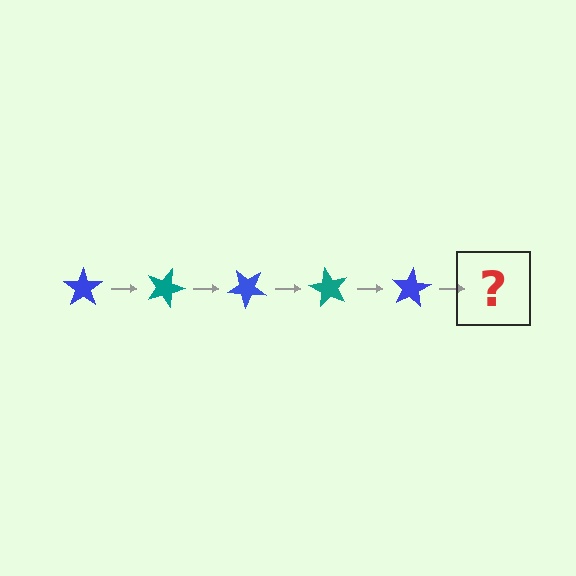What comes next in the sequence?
The next element should be a teal star, rotated 100 degrees from the start.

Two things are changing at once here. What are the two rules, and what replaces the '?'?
The two rules are that it rotates 20 degrees each step and the color cycles through blue and teal. The '?' should be a teal star, rotated 100 degrees from the start.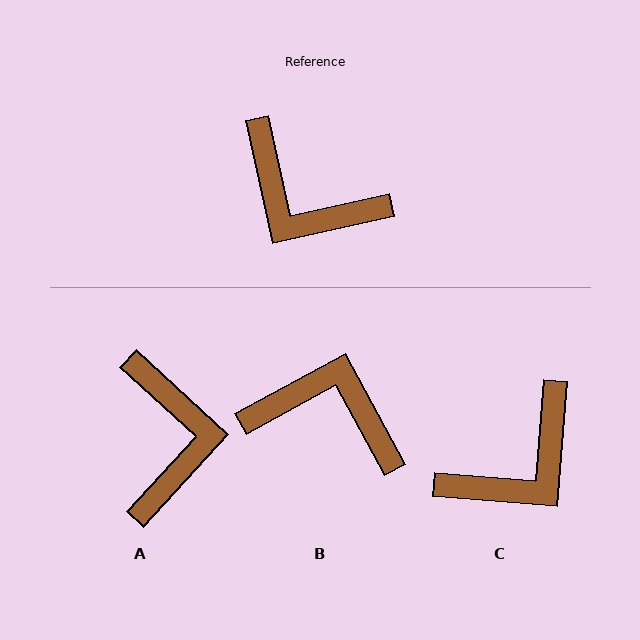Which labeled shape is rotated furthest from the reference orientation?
B, about 164 degrees away.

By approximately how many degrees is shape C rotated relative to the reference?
Approximately 73 degrees counter-clockwise.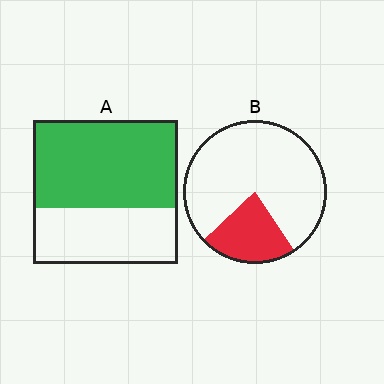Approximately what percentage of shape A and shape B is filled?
A is approximately 60% and B is approximately 25%.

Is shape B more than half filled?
No.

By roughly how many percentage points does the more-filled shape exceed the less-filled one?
By roughly 40 percentage points (A over B).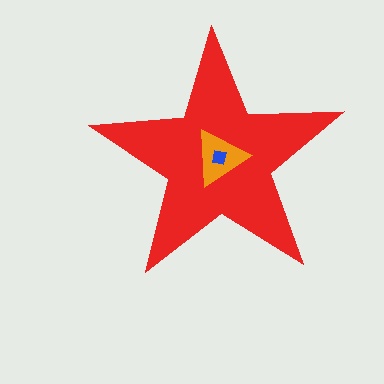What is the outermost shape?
The red star.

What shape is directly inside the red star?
The orange triangle.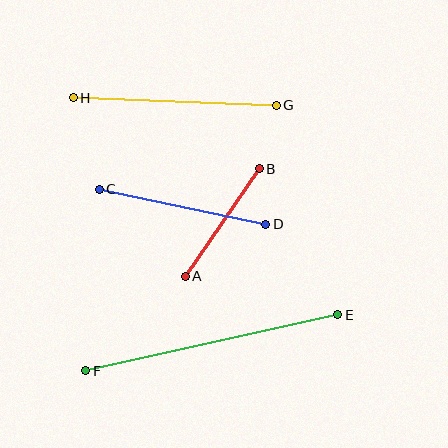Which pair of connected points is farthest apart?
Points E and F are farthest apart.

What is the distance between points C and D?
The distance is approximately 170 pixels.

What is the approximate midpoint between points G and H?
The midpoint is at approximately (175, 102) pixels.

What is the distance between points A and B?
The distance is approximately 131 pixels.